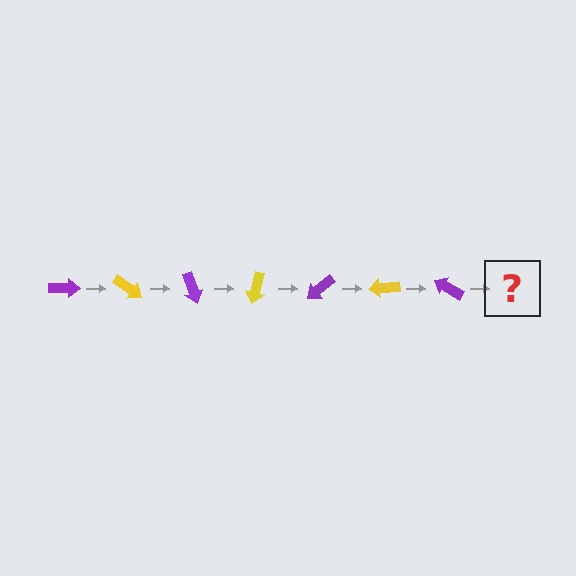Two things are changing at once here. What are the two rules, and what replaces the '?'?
The two rules are that it rotates 35 degrees each step and the color cycles through purple and yellow. The '?' should be a yellow arrow, rotated 245 degrees from the start.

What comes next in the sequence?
The next element should be a yellow arrow, rotated 245 degrees from the start.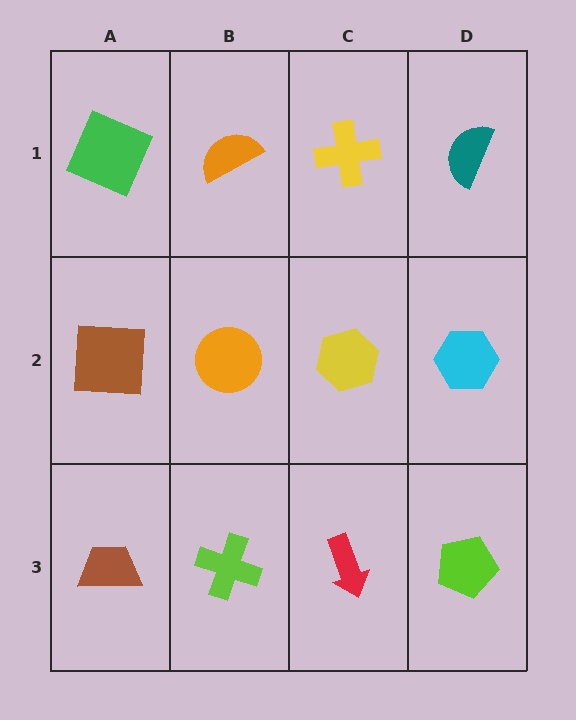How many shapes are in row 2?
4 shapes.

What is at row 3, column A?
A brown trapezoid.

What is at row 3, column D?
A lime pentagon.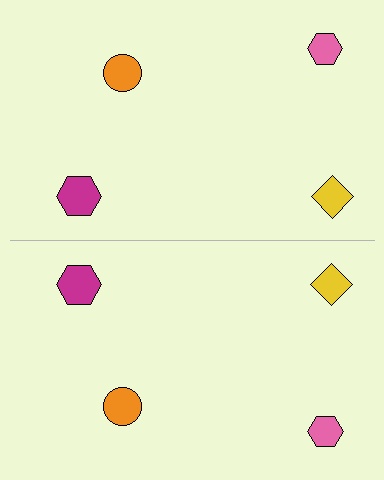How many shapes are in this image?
There are 8 shapes in this image.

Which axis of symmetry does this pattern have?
The pattern has a horizontal axis of symmetry running through the center of the image.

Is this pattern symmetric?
Yes, this pattern has bilateral (reflection) symmetry.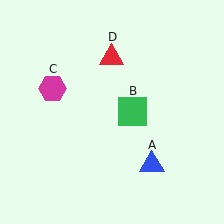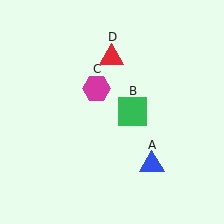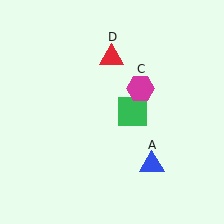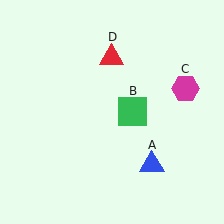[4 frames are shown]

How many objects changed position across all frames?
1 object changed position: magenta hexagon (object C).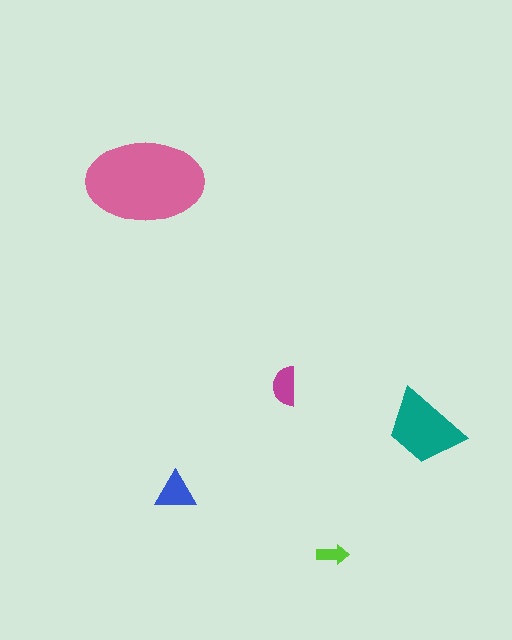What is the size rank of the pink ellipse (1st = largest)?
1st.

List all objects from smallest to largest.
The lime arrow, the magenta semicircle, the blue triangle, the teal trapezoid, the pink ellipse.